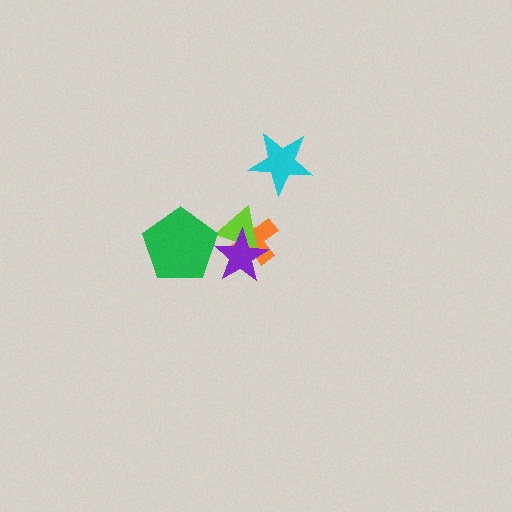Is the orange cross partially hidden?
Yes, it is partially covered by another shape.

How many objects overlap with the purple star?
2 objects overlap with the purple star.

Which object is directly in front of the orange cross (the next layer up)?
The lime triangle is directly in front of the orange cross.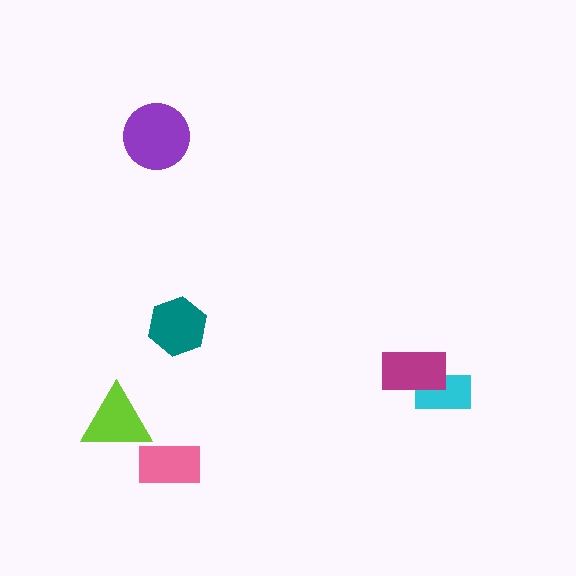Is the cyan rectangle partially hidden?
Yes, it is partially covered by another shape.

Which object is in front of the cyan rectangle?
The magenta rectangle is in front of the cyan rectangle.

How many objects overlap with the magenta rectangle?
1 object overlaps with the magenta rectangle.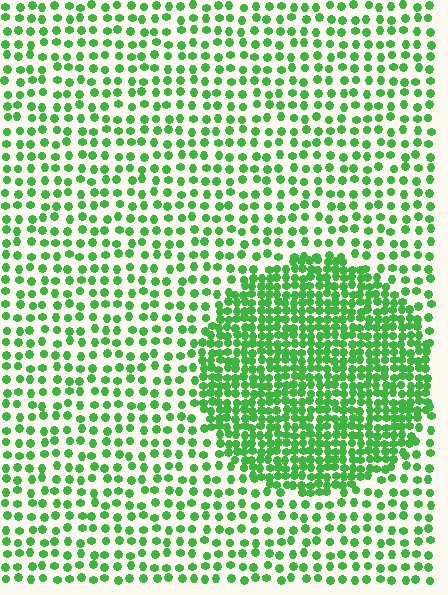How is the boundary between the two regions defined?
The boundary is defined by a change in element density (approximately 2.3x ratio). All elements are the same color, size, and shape.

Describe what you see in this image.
The image contains small green elements arranged at two different densities. A circle-shaped region is visible where the elements are more densely packed than the surrounding area.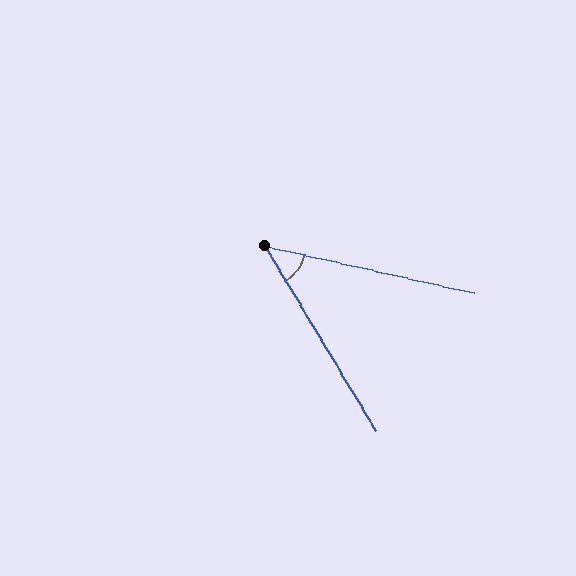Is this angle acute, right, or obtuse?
It is acute.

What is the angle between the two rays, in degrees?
Approximately 46 degrees.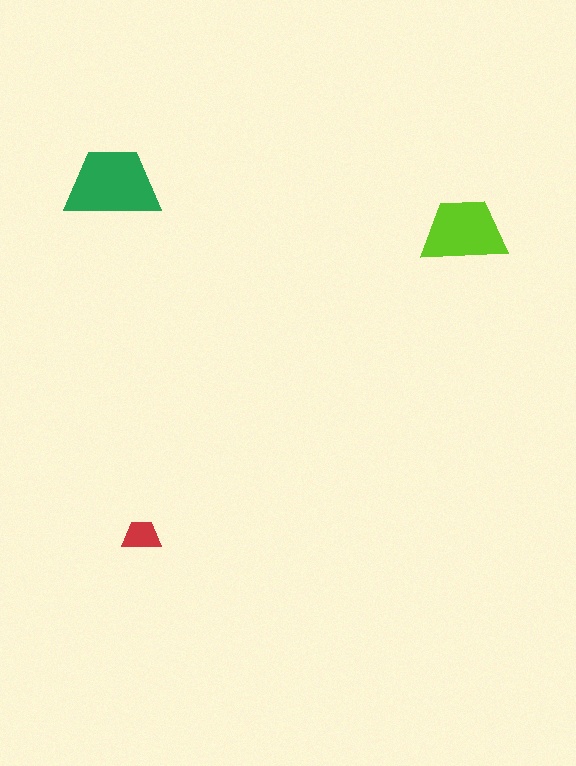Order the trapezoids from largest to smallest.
the green one, the lime one, the red one.